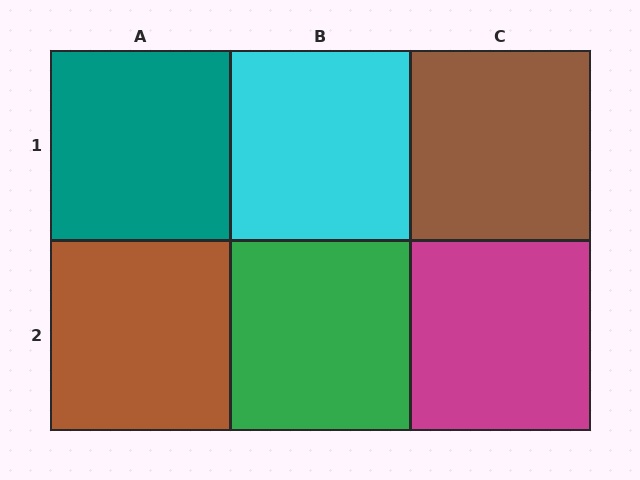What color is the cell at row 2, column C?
Magenta.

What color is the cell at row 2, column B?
Green.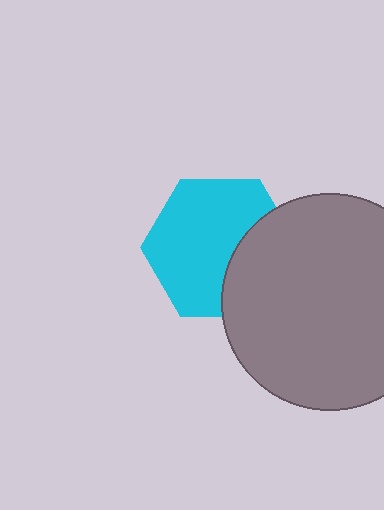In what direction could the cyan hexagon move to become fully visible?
The cyan hexagon could move left. That would shift it out from behind the gray circle entirely.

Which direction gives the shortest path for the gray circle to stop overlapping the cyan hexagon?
Moving right gives the shortest separation.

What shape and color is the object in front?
The object in front is a gray circle.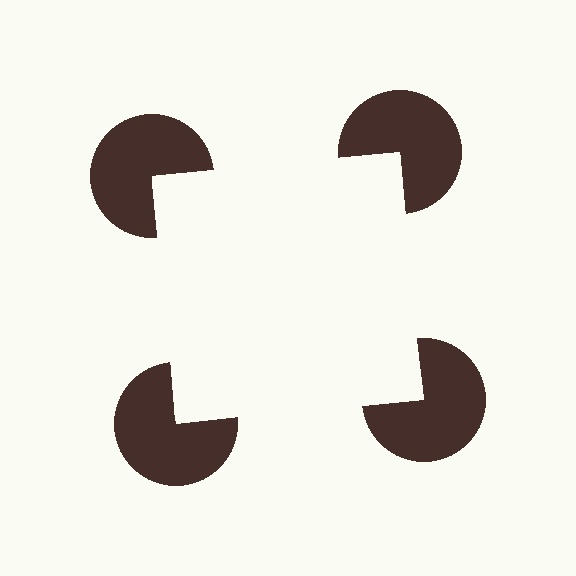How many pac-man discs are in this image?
There are 4 — one at each vertex of the illusory square.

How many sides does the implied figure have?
4 sides.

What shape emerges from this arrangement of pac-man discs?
An illusory square — its edges are inferred from the aligned wedge cuts in the pac-man discs, not physically drawn.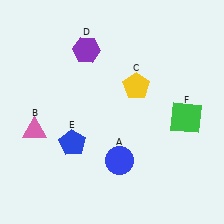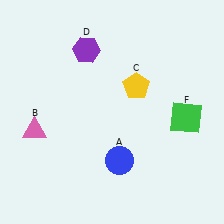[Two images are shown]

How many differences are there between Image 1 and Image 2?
There is 1 difference between the two images.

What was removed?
The blue pentagon (E) was removed in Image 2.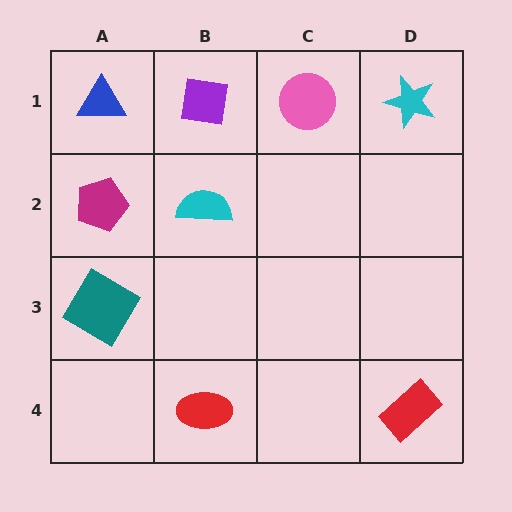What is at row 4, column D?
A red rectangle.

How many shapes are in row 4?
2 shapes.